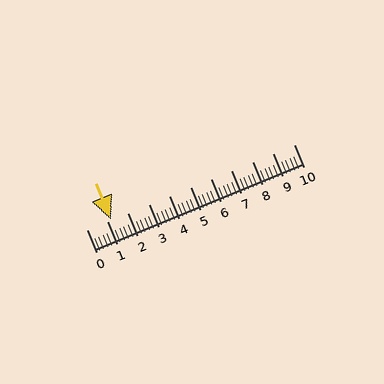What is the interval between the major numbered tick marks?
The major tick marks are spaced 1 units apart.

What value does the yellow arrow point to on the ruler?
The yellow arrow points to approximately 1.2.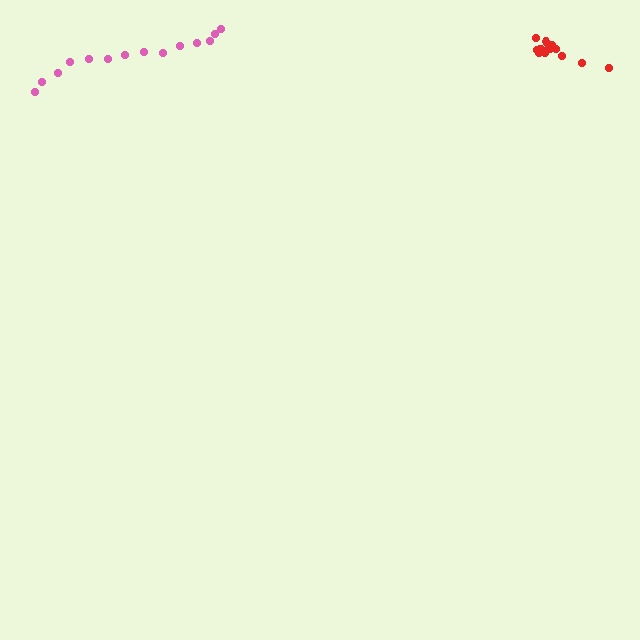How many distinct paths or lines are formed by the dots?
There are 2 distinct paths.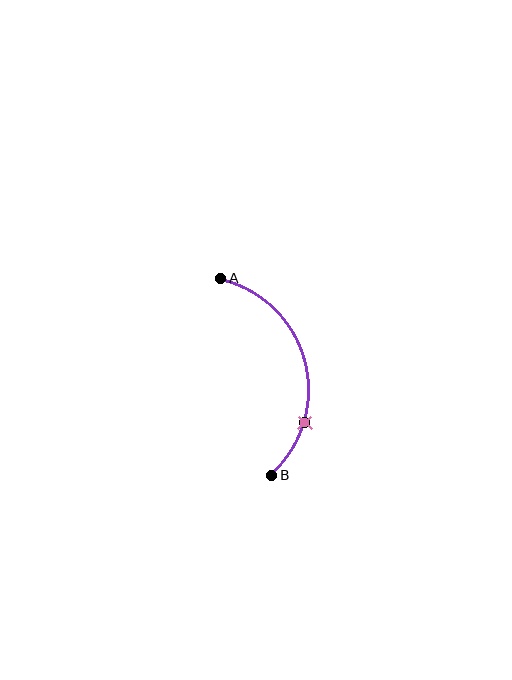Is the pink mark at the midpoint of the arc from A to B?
No. The pink mark lies on the arc but is closer to endpoint B. The arc midpoint would be at the point on the curve equidistant along the arc from both A and B.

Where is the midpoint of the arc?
The arc midpoint is the point on the curve farthest from the straight line joining A and B. It sits to the right of that line.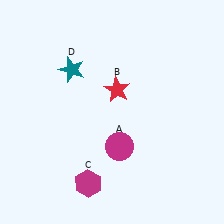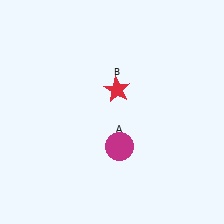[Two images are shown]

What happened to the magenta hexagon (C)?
The magenta hexagon (C) was removed in Image 2. It was in the bottom-left area of Image 1.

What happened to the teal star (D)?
The teal star (D) was removed in Image 2. It was in the top-left area of Image 1.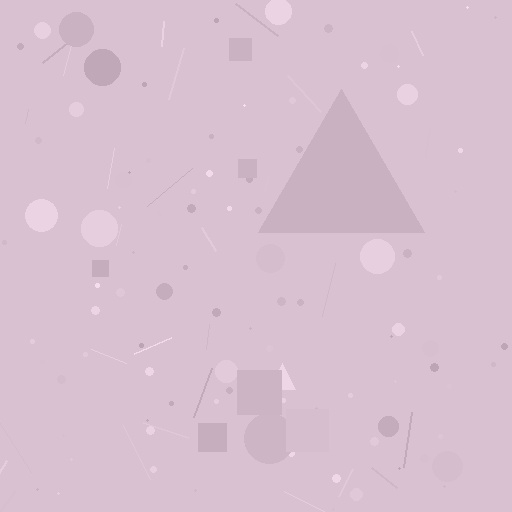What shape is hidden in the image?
A triangle is hidden in the image.